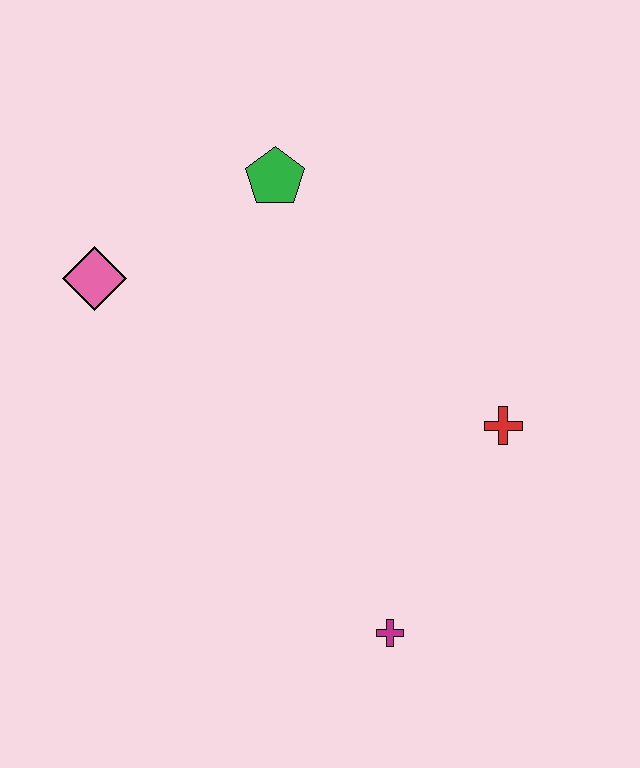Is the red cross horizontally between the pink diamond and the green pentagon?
No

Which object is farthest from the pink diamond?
The magenta cross is farthest from the pink diamond.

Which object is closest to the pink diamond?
The green pentagon is closest to the pink diamond.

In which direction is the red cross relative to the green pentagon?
The red cross is below the green pentagon.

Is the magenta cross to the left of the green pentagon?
No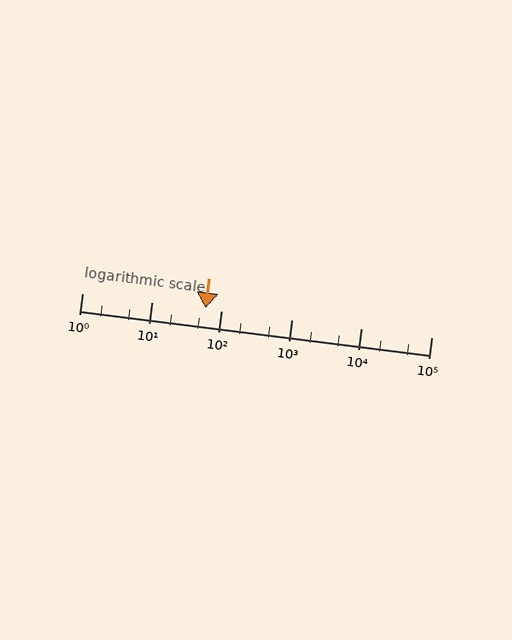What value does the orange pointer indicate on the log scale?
The pointer indicates approximately 58.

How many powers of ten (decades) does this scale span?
The scale spans 5 decades, from 1 to 100000.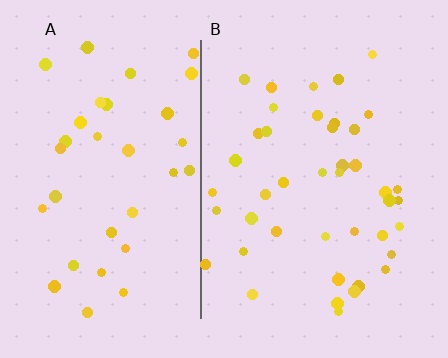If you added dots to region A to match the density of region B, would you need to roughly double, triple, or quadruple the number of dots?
Approximately double.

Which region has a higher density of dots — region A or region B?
B (the right).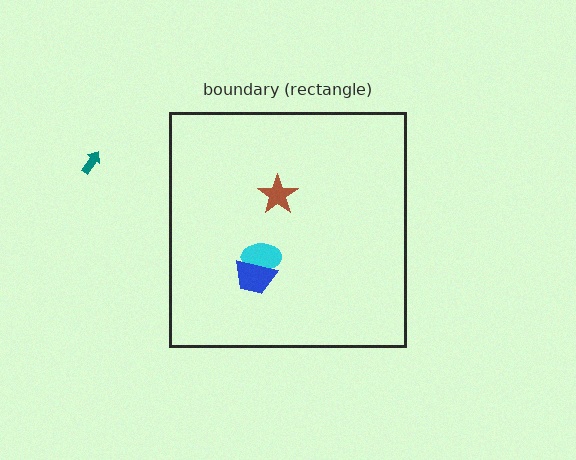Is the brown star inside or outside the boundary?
Inside.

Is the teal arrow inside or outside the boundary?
Outside.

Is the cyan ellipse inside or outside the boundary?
Inside.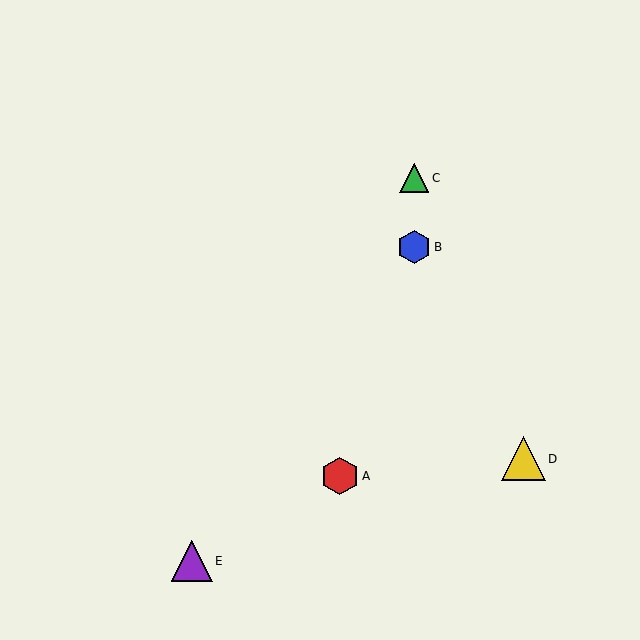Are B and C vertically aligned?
Yes, both are at x≈414.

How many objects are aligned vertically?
2 objects (B, C) are aligned vertically.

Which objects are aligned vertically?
Objects B, C are aligned vertically.